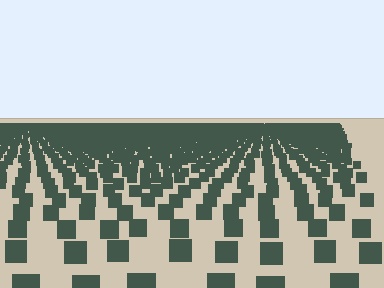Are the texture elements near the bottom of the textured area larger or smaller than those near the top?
Larger. Near the bottom, elements are closer to the viewer and appear at a bigger on-screen size.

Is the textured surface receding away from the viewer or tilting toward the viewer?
The surface is receding away from the viewer. Texture elements get smaller and denser toward the top.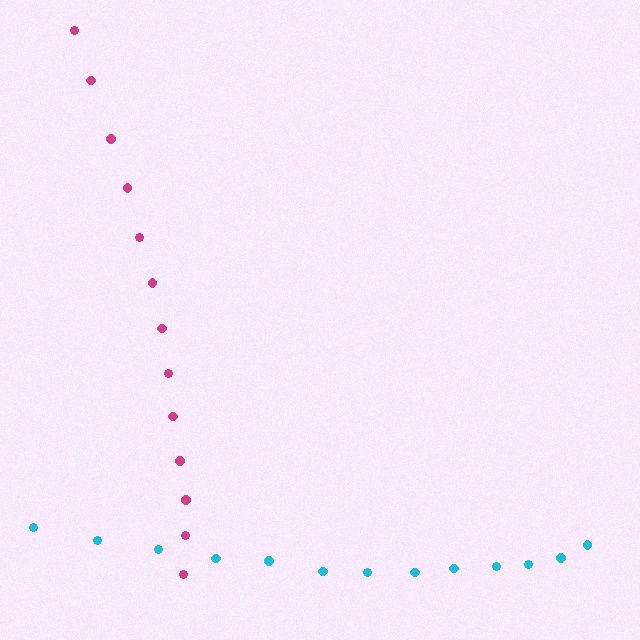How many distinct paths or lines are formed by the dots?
There are 2 distinct paths.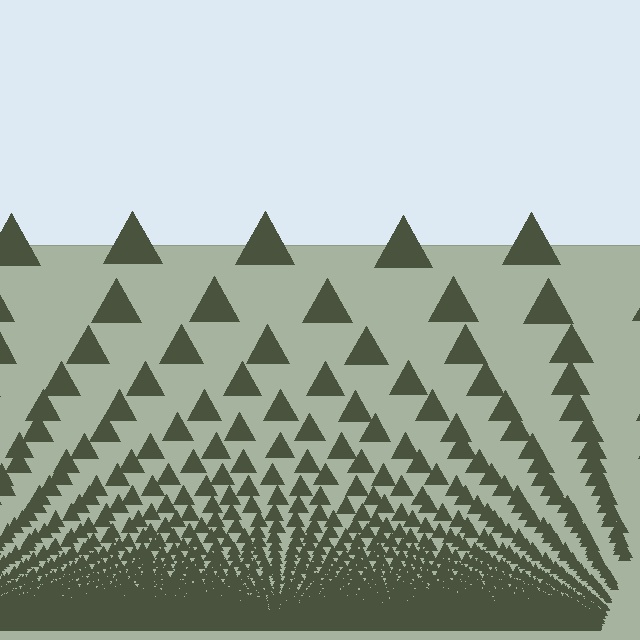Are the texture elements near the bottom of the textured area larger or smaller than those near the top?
Smaller. The gradient is inverted — elements near the bottom are smaller and denser.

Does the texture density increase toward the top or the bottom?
Density increases toward the bottom.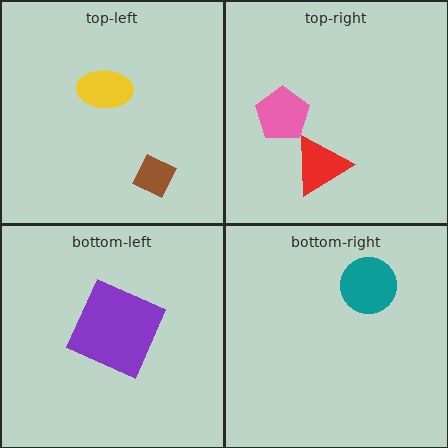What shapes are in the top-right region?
The red triangle, the pink pentagon.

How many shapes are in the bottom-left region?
1.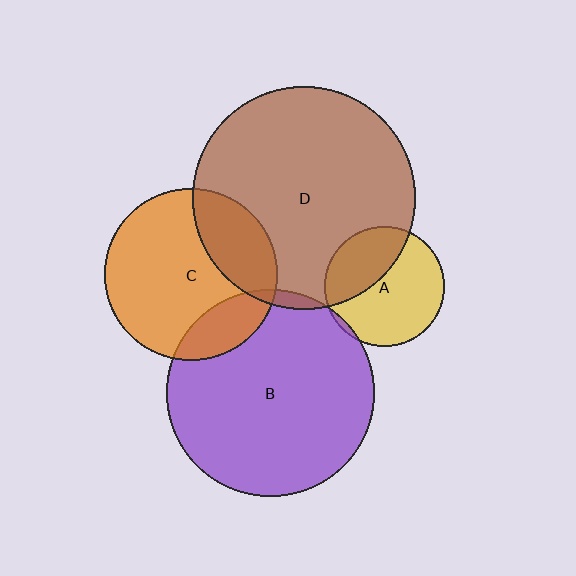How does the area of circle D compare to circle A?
Approximately 3.4 times.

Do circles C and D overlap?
Yes.